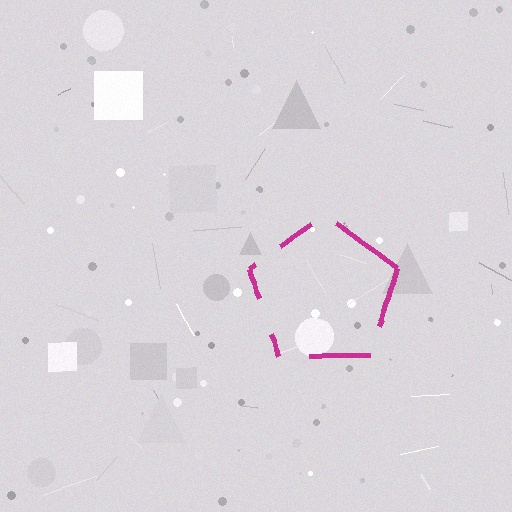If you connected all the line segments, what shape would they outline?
They would outline a pentagon.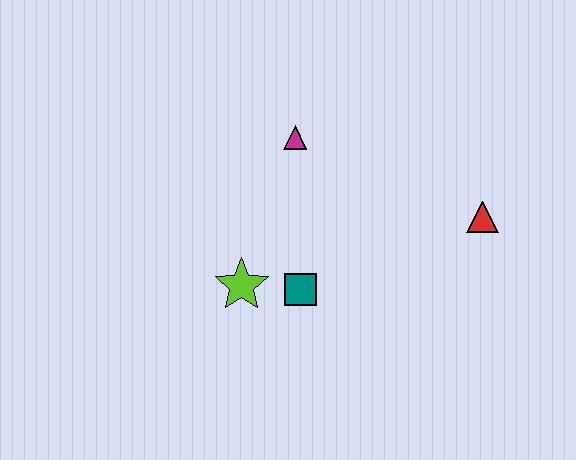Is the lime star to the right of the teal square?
No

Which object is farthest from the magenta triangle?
The red triangle is farthest from the magenta triangle.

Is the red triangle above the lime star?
Yes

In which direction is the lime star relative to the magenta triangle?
The lime star is below the magenta triangle.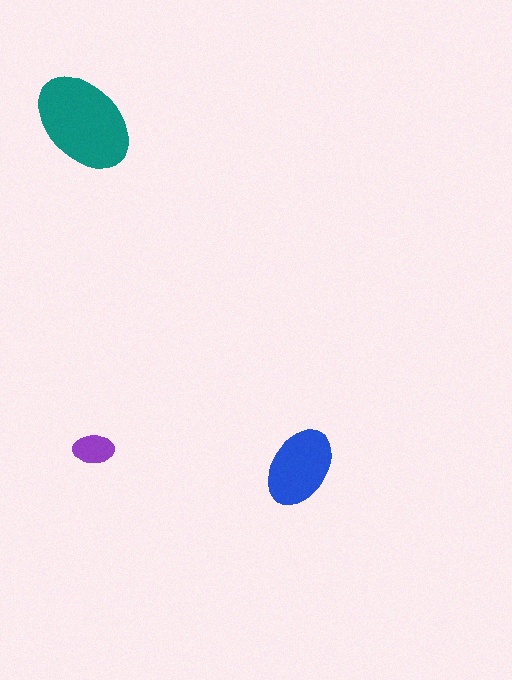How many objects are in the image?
There are 3 objects in the image.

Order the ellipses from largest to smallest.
the teal one, the blue one, the purple one.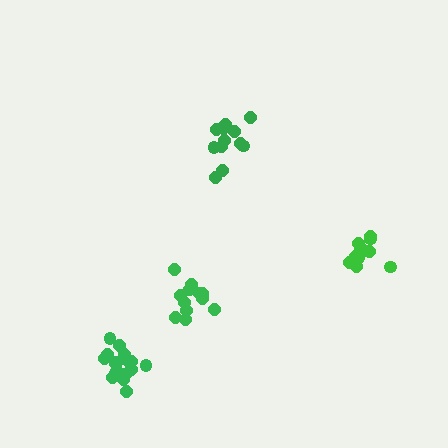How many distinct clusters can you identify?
There are 4 distinct clusters.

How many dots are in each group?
Group 1: 11 dots, Group 2: 12 dots, Group 3: 17 dots, Group 4: 12 dots (52 total).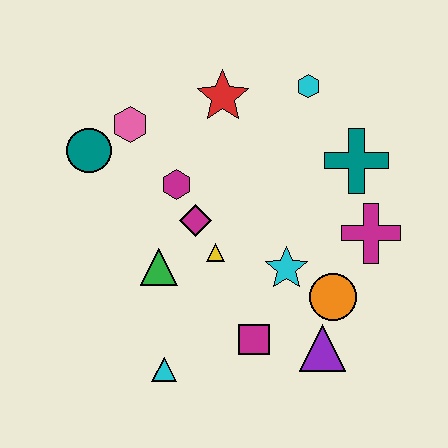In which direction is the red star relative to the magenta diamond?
The red star is above the magenta diamond.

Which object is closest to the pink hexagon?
The teal circle is closest to the pink hexagon.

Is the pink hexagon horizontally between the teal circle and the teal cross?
Yes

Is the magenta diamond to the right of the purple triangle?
No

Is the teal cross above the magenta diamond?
Yes